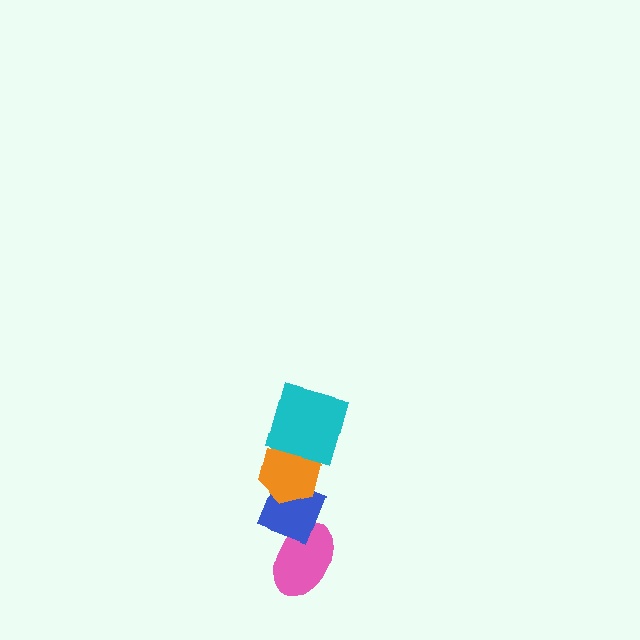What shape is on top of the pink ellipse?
The blue diamond is on top of the pink ellipse.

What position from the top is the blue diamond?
The blue diamond is 3rd from the top.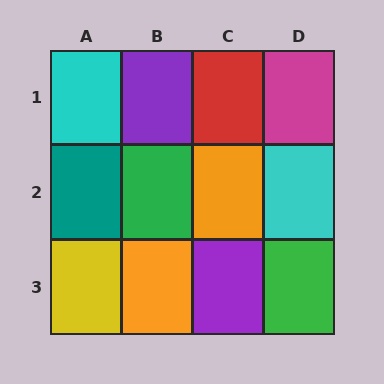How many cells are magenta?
1 cell is magenta.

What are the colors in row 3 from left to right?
Yellow, orange, purple, green.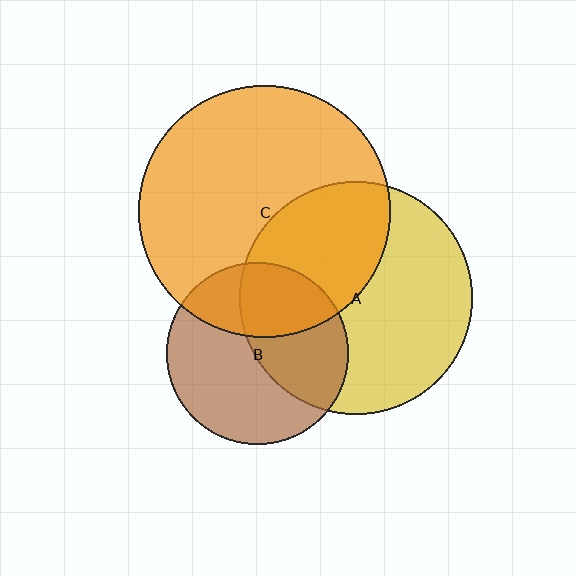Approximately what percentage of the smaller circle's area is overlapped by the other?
Approximately 30%.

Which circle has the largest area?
Circle C (orange).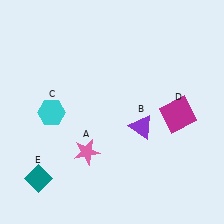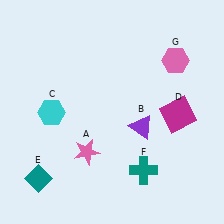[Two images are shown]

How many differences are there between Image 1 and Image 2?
There are 2 differences between the two images.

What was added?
A teal cross (F), a pink hexagon (G) were added in Image 2.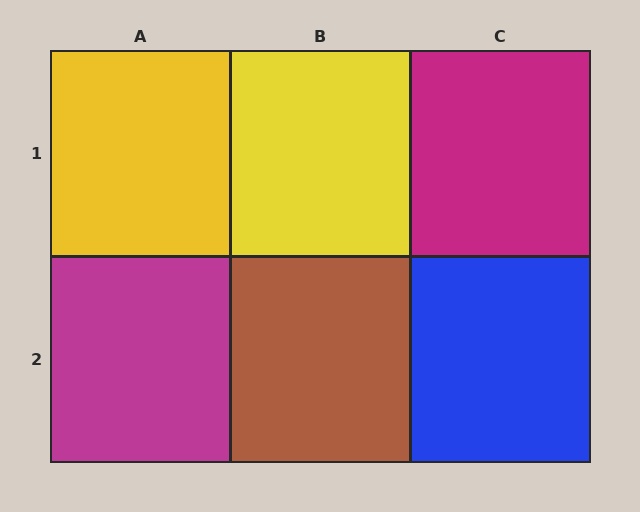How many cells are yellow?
2 cells are yellow.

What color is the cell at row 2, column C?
Blue.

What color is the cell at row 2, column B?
Brown.